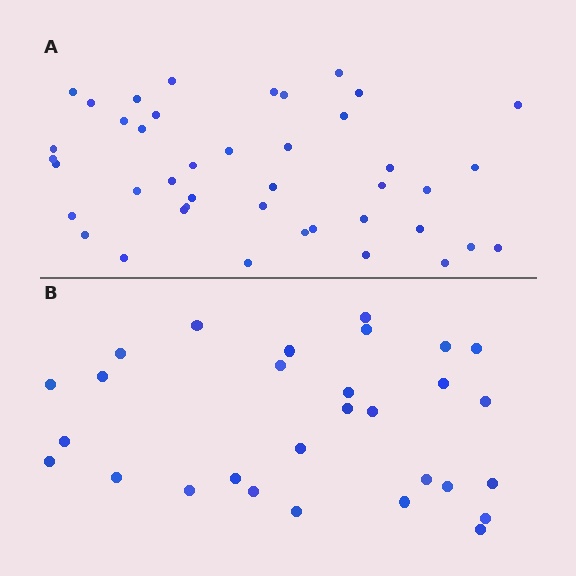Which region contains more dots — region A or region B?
Region A (the top region) has more dots.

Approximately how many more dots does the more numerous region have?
Region A has approximately 15 more dots than region B.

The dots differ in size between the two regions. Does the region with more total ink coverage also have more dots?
No. Region B has more total ink coverage because its dots are larger, but region A actually contains more individual dots. Total area can be misleading — the number of items is what matters here.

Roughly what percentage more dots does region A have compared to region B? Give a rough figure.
About 45% more.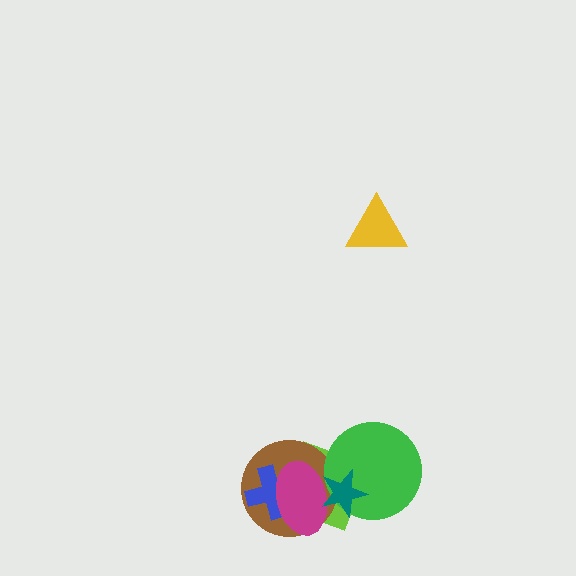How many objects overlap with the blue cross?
3 objects overlap with the blue cross.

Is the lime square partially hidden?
Yes, it is partially covered by another shape.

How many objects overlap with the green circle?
4 objects overlap with the green circle.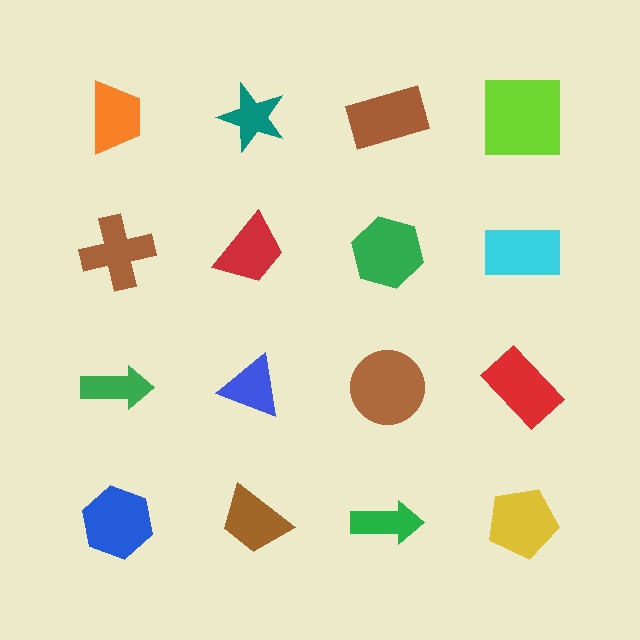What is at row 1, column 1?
An orange trapezoid.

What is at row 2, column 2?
A red trapezoid.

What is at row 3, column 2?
A blue triangle.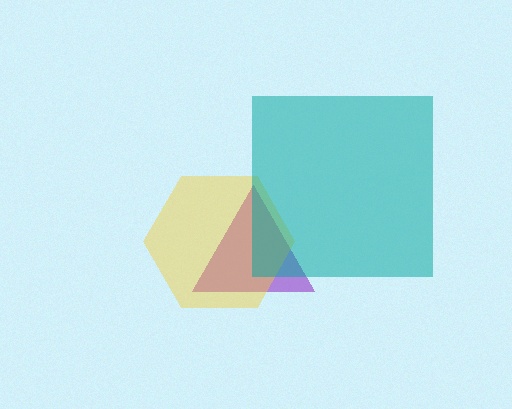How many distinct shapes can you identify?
There are 3 distinct shapes: a purple triangle, a yellow hexagon, a teal square.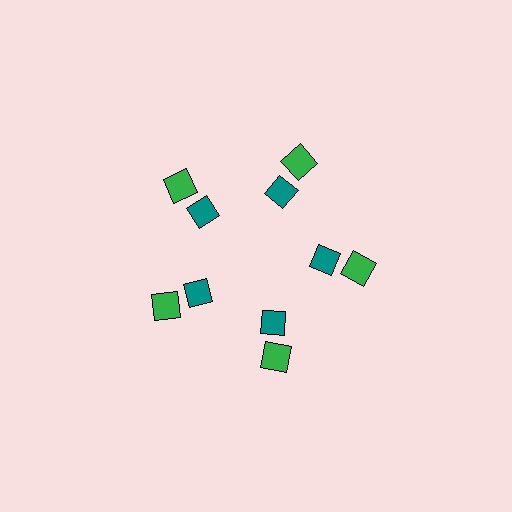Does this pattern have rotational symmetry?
Yes, this pattern has 5-fold rotational symmetry. It looks the same after rotating 72 degrees around the center.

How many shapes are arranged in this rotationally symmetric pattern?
There are 10 shapes, arranged in 5 groups of 2.